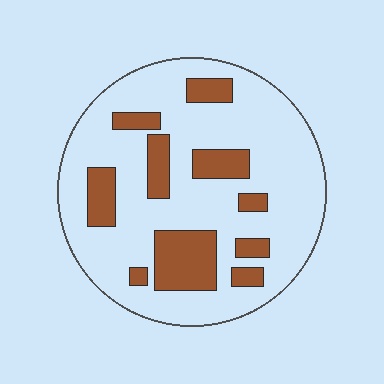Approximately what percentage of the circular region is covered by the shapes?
Approximately 25%.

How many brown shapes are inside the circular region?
10.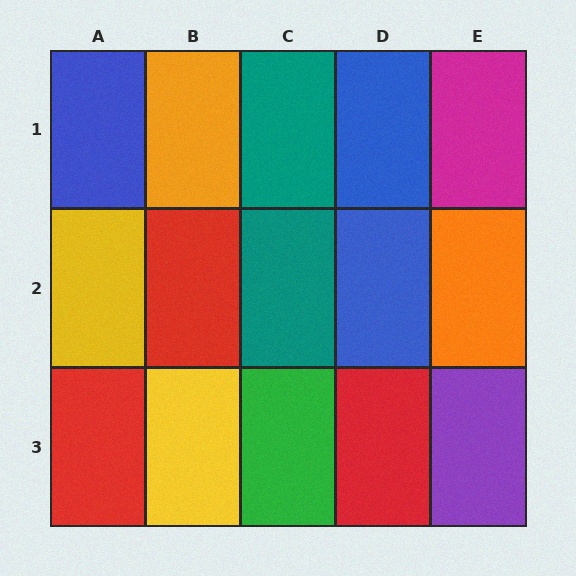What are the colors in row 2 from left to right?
Yellow, red, teal, blue, orange.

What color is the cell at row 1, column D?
Blue.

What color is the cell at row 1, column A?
Blue.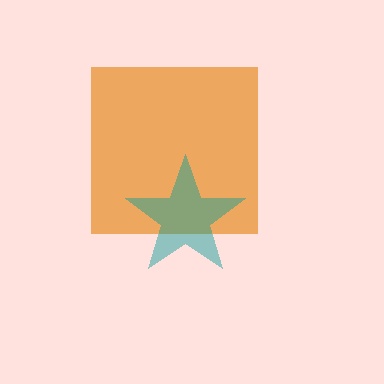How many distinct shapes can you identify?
There are 2 distinct shapes: an orange square, a teal star.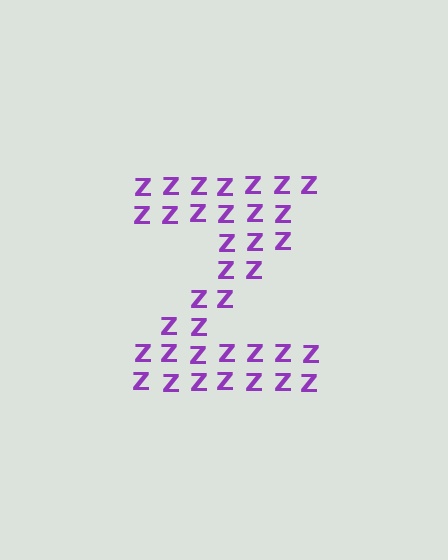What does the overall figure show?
The overall figure shows the letter Z.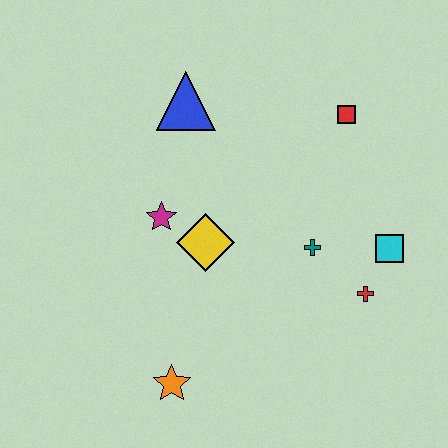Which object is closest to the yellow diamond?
The magenta star is closest to the yellow diamond.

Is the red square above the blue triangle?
No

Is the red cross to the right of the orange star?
Yes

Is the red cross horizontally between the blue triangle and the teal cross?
No